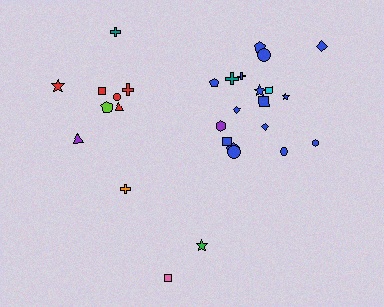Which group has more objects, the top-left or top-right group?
The top-right group.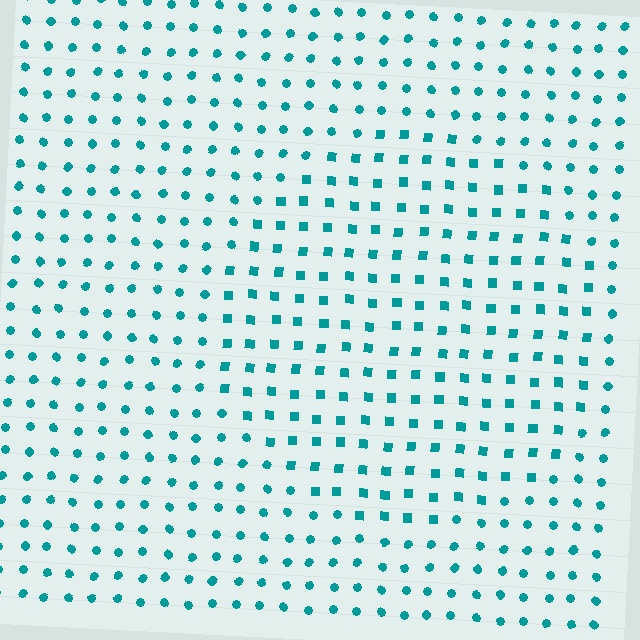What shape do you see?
I see a circle.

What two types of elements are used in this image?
The image uses squares inside the circle region and circles outside it.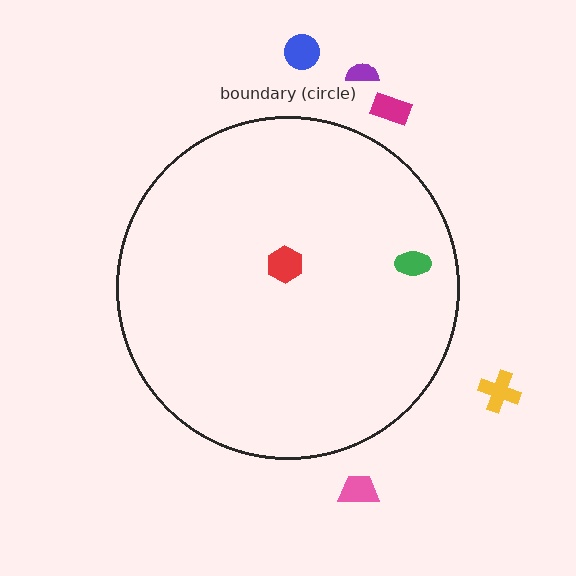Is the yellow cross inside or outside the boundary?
Outside.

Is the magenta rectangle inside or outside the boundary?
Outside.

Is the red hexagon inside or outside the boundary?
Inside.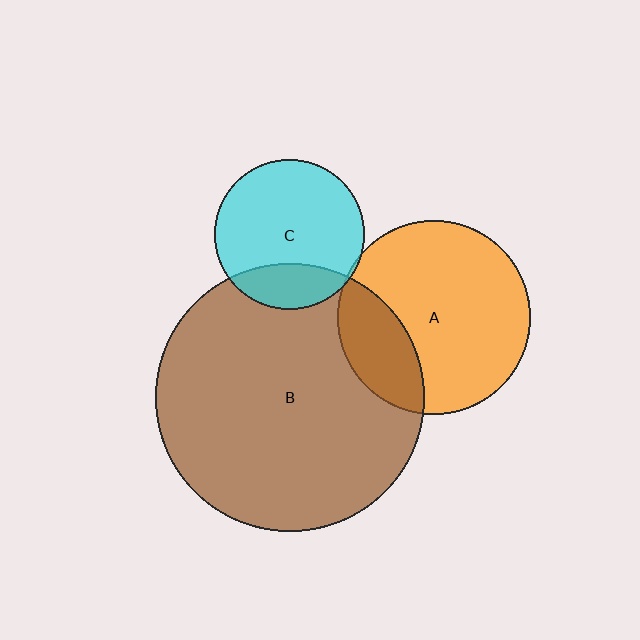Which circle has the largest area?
Circle B (brown).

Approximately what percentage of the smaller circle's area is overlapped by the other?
Approximately 5%.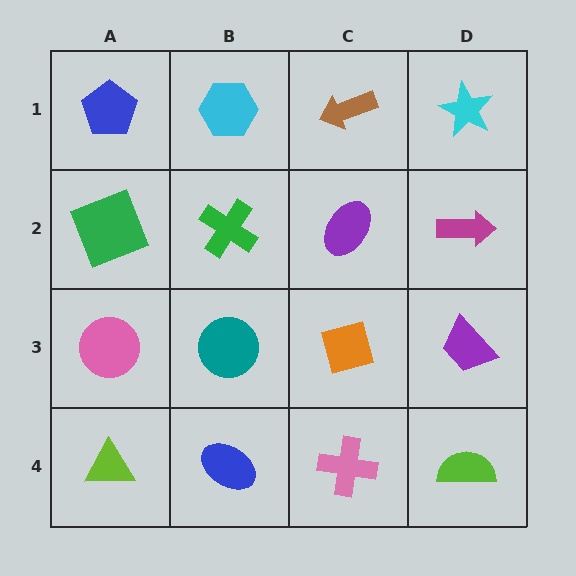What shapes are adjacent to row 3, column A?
A green square (row 2, column A), a lime triangle (row 4, column A), a teal circle (row 3, column B).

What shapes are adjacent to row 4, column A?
A pink circle (row 3, column A), a blue ellipse (row 4, column B).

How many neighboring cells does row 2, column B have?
4.